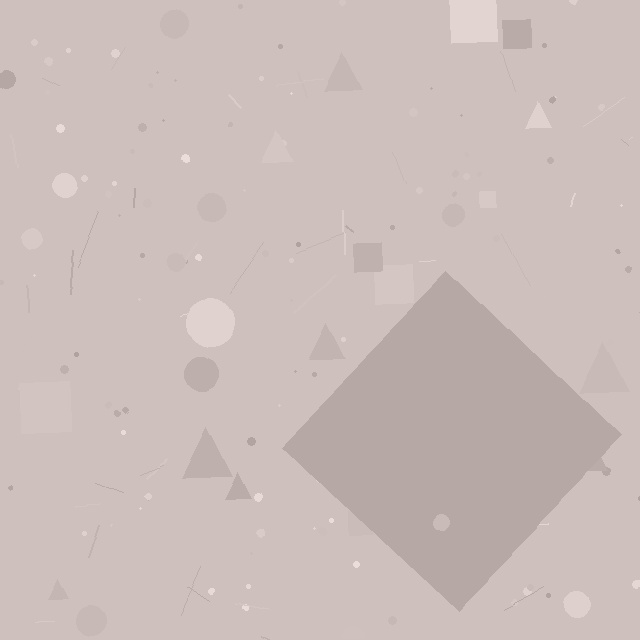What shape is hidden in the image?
A diamond is hidden in the image.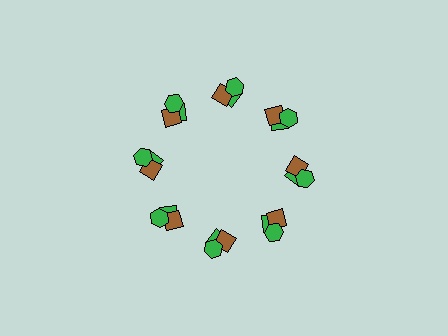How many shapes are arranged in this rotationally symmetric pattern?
There are 24 shapes, arranged in 8 groups of 3.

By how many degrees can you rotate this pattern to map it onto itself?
The pattern maps onto itself every 45 degrees of rotation.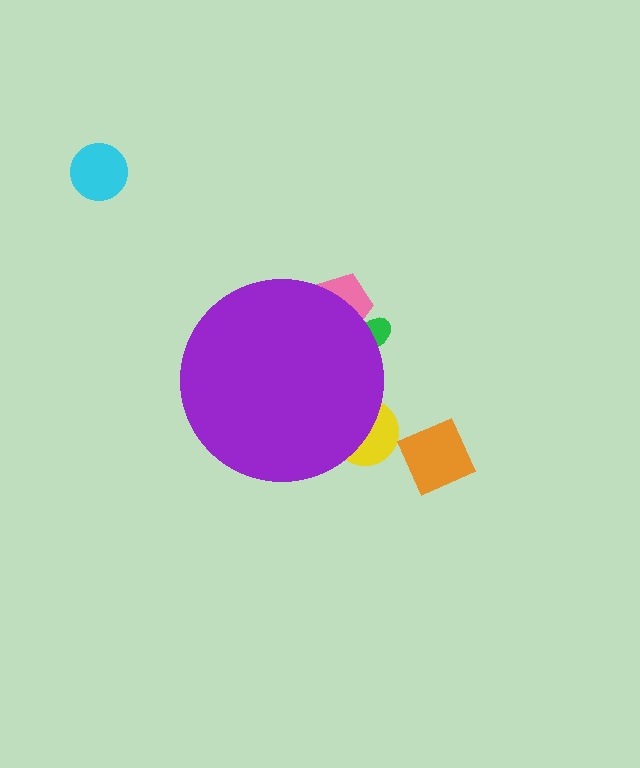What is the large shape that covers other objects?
A purple circle.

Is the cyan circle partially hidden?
No, the cyan circle is fully visible.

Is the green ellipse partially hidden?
Yes, the green ellipse is partially hidden behind the purple circle.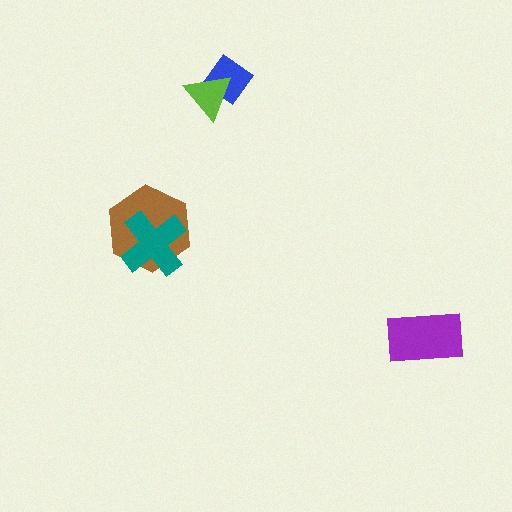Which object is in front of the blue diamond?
The lime triangle is in front of the blue diamond.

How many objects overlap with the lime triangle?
1 object overlaps with the lime triangle.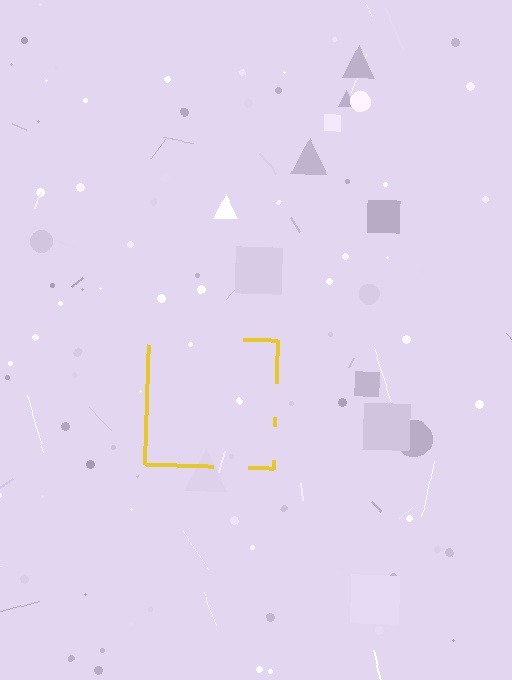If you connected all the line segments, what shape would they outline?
They would outline a square.